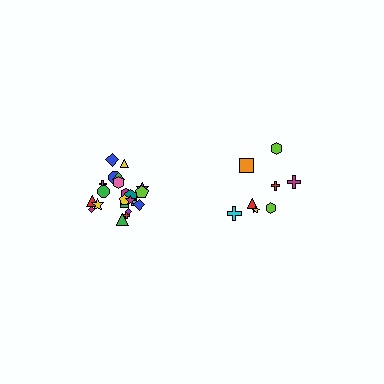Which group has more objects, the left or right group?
The left group.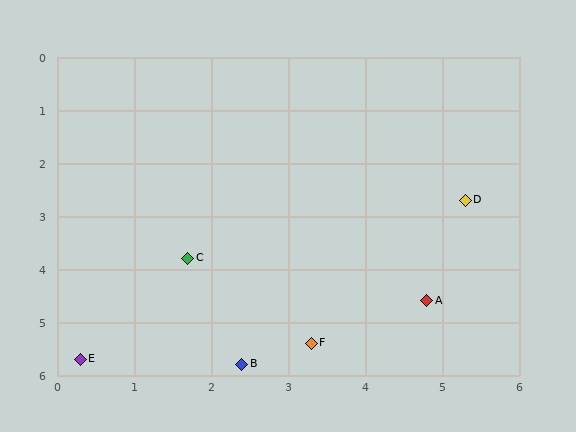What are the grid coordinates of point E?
Point E is at approximately (0.3, 5.7).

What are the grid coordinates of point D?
Point D is at approximately (5.3, 2.7).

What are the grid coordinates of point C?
Point C is at approximately (1.7, 3.8).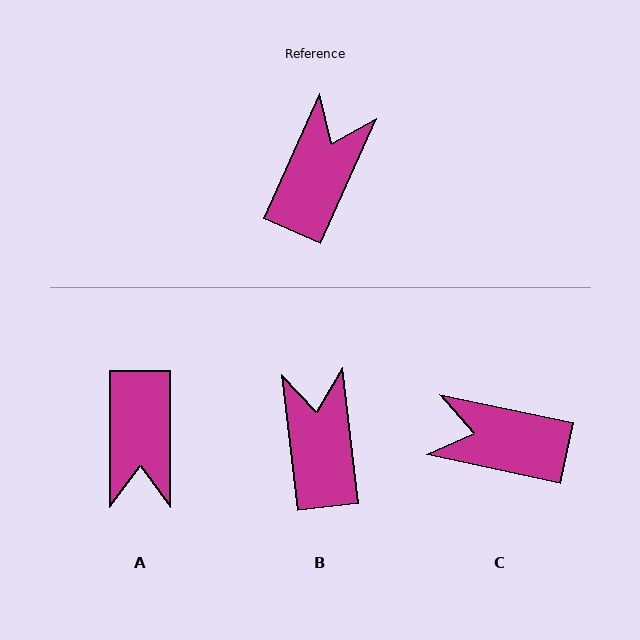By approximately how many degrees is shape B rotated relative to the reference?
Approximately 31 degrees counter-clockwise.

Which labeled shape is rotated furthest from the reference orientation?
A, about 156 degrees away.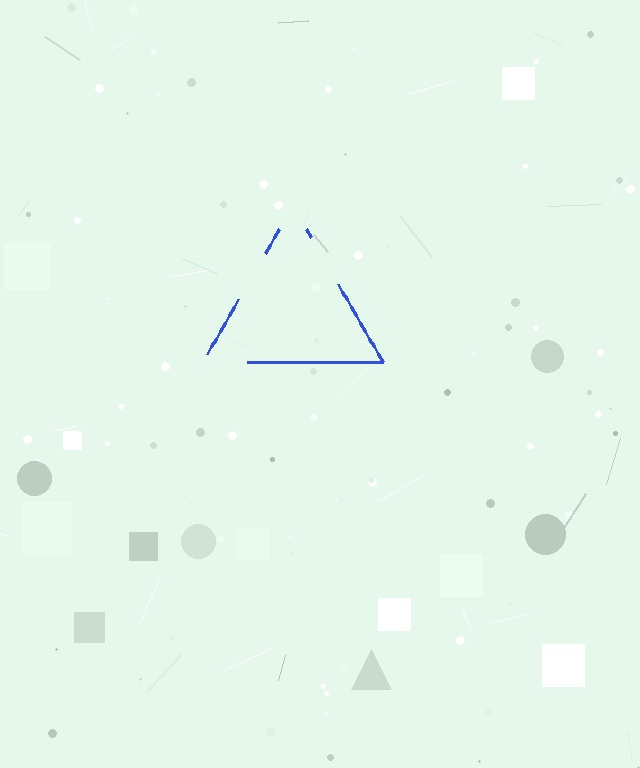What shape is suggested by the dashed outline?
The dashed outline suggests a triangle.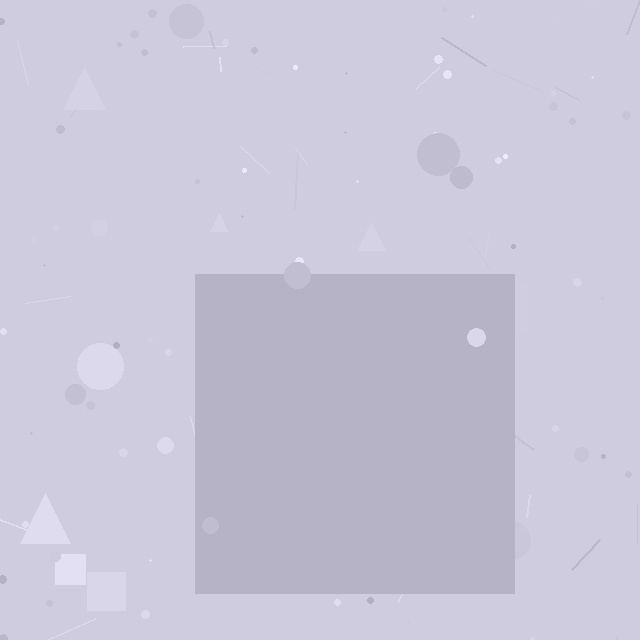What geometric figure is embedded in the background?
A square is embedded in the background.